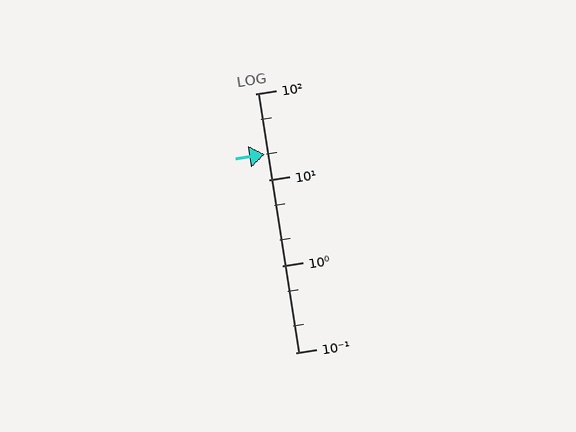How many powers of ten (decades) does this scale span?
The scale spans 3 decades, from 0.1 to 100.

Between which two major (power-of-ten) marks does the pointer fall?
The pointer is between 10 and 100.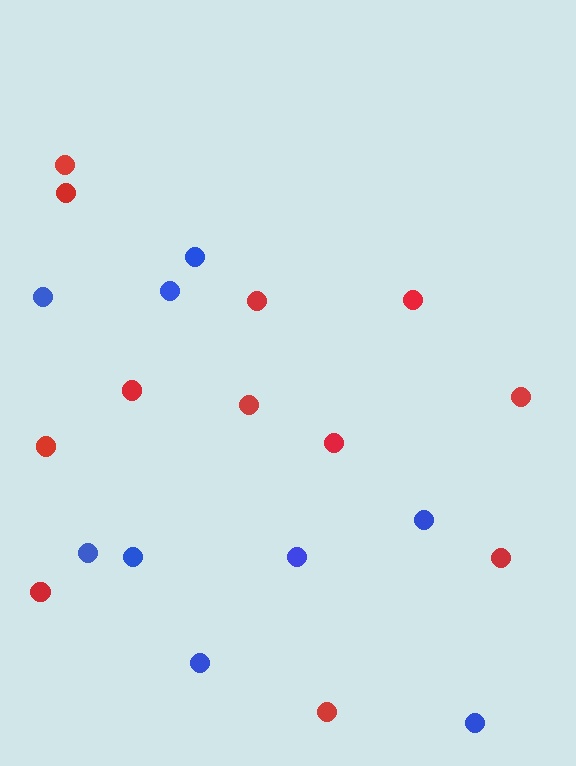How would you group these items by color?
There are 2 groups: one group of blue circles (9) and one group of red circles (12).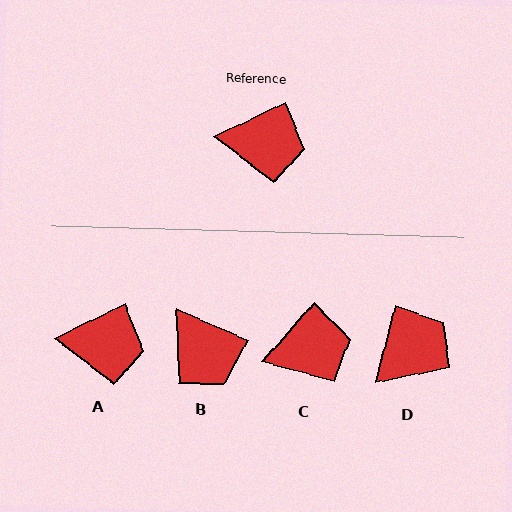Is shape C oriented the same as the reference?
No, it is off by about 22 degrees.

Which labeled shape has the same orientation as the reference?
A.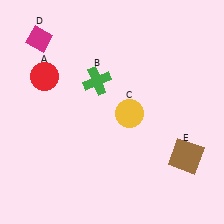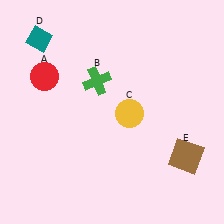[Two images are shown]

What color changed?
The diamond (D) changed from magenta in Image 1 to teal in Image 2.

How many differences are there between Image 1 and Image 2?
There is 1 difference between the two images.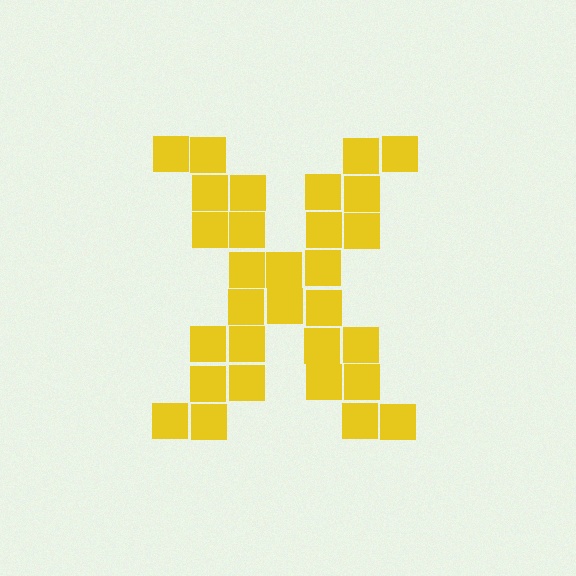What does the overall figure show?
The overall figure shows the letter X.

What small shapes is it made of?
It is made of small squares.